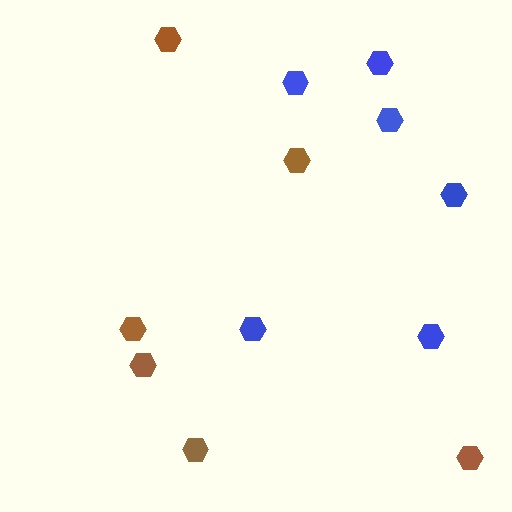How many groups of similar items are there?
There are 2 groups: one group of brown hexagons (6) and one group of blue hexagons (6).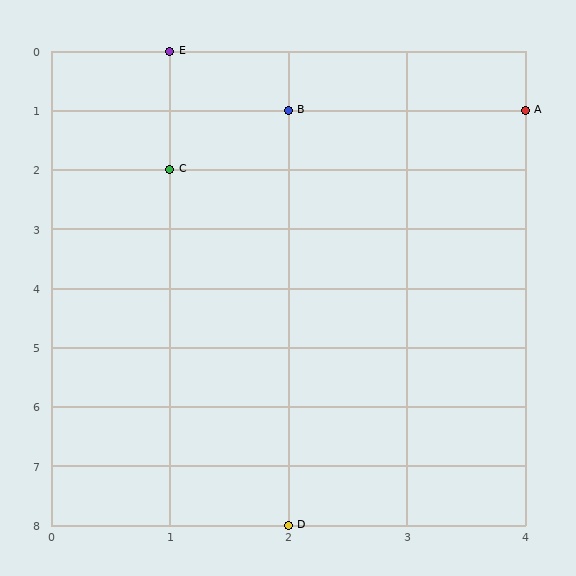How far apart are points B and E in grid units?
Points B and E are 1 column and 1 row apart (about 1.4 grid units diagonally).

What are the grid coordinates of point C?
Point C is at grid coordinates (1, 2).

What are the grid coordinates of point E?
Point E is at grid coordinates (1, 0).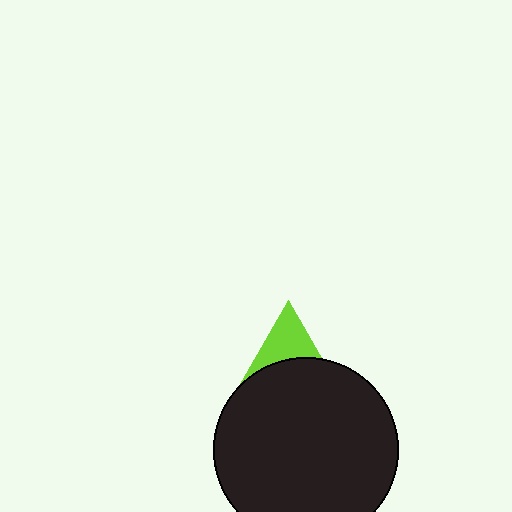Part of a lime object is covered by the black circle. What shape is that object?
It is a triangle.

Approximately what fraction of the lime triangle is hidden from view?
Roughly 70% of the lime triangle is hidden behind the black circle.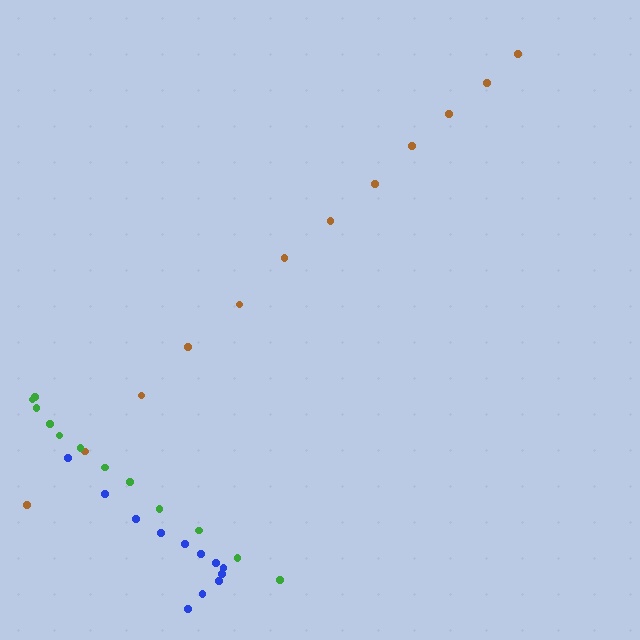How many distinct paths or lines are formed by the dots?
There are 3 distinct paths.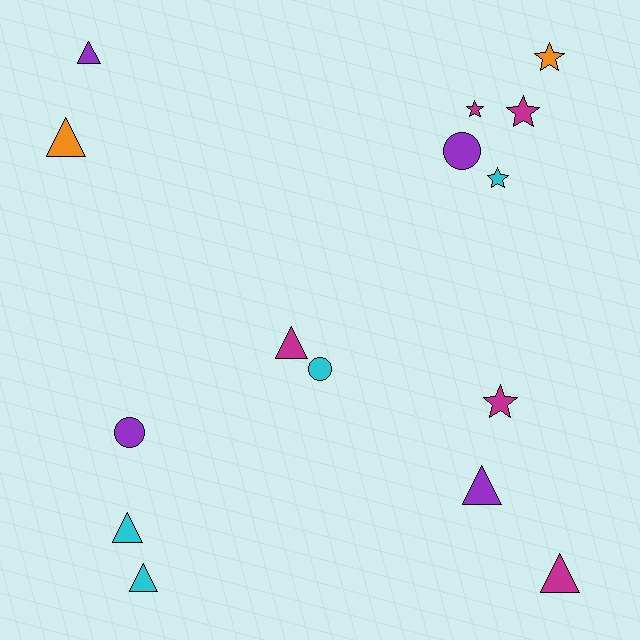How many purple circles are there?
There are 2 purple circles.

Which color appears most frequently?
Magenta, with 5 objects.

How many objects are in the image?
There are 15 objects.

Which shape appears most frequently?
Triangle, with 7 objects.